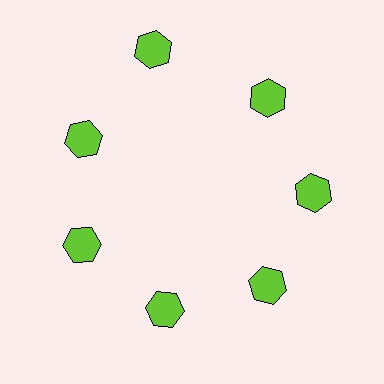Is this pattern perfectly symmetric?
No. The 7 lime hexagons are arranged in a ring, but one element near the 12 o'clock position is pushed outward from the center, breaking the 7-fold rotational symmetry.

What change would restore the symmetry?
The symmetry would be restored by moving it inward, back onto the ring so that all 7 hexagons sit at equal angles and equal distance from the center.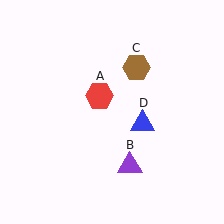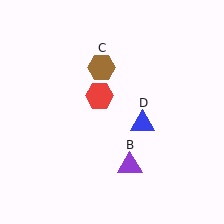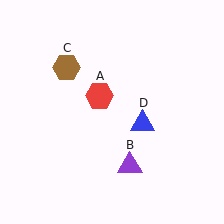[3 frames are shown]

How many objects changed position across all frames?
1 object changed position: brown hexagon (object C).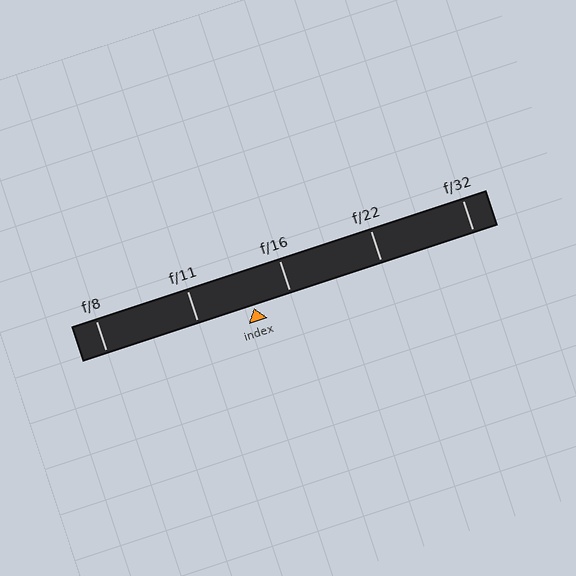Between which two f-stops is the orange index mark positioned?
The index mark is between f/11 and f/16.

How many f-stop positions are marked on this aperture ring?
There are 5 f-stop positions marked.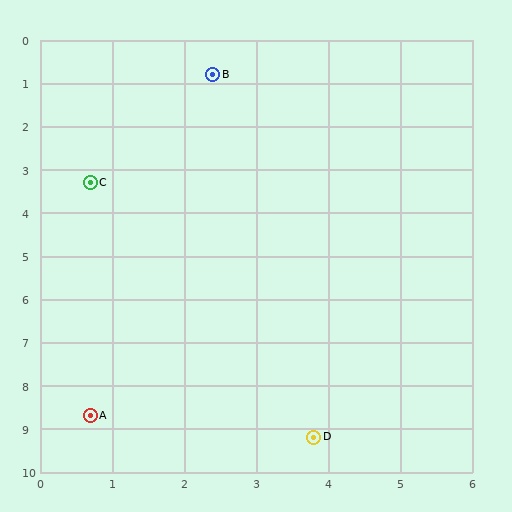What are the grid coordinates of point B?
Point B is at approximately (2.4, 0.8).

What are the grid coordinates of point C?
Point C is at approximately (0.7, 3.3).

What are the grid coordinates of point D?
Point D is at approximately (3.8, 9.2).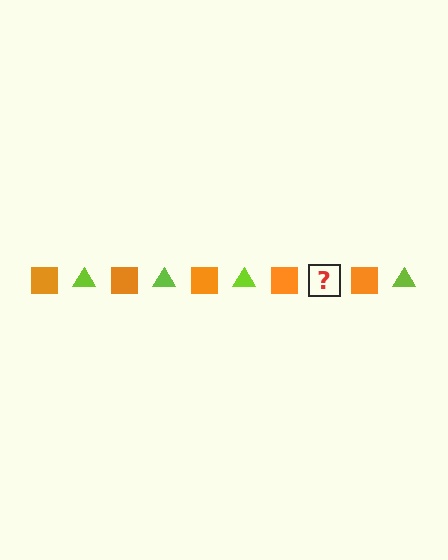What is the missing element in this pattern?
The missing element is a lime triangle.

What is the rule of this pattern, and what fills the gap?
The rule is that the pattern alternates between orange square and lime triangle. The gap should be filled with a lime triangle.